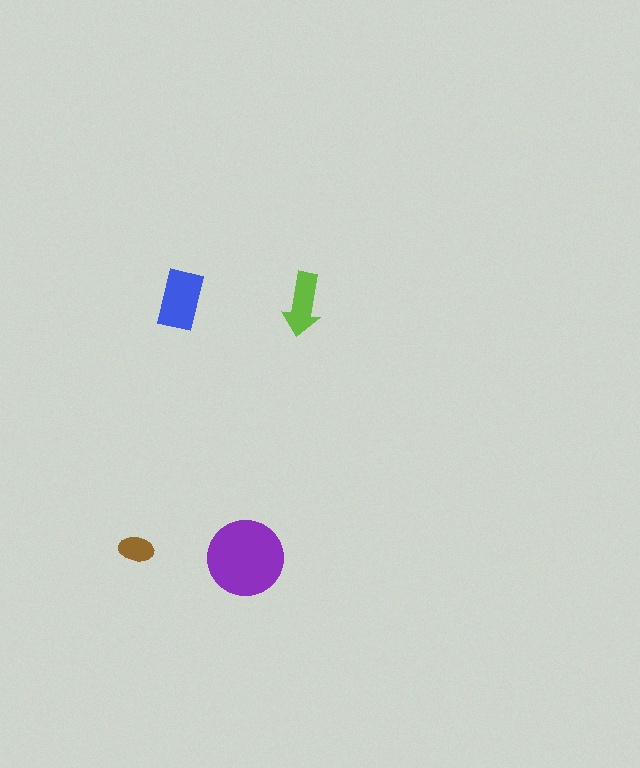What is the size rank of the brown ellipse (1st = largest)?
4th.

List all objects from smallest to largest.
The brown ellipse, the lime arrow, the blue rectangle, the purple circle.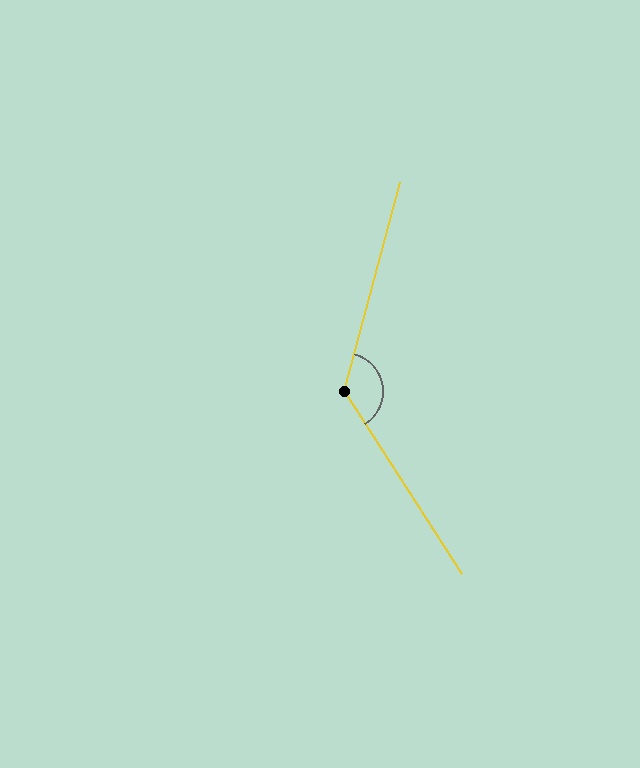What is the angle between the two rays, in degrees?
Approximately 132 degrees.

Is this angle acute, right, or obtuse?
It is obtuse.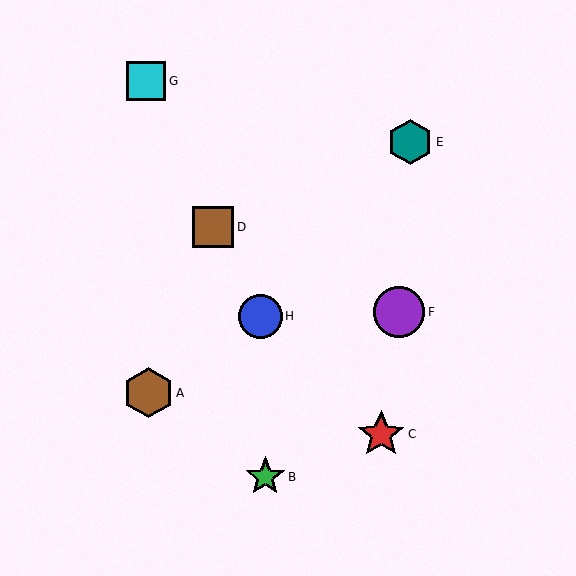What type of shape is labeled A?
Shape A is a brown hexagon.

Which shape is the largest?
The purple circle (labeled F) is the largest.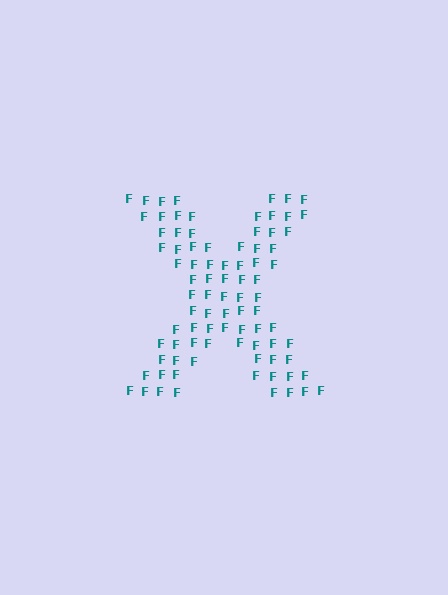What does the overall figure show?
The overall figure shows the letter X.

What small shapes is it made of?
It is made of small letter F's.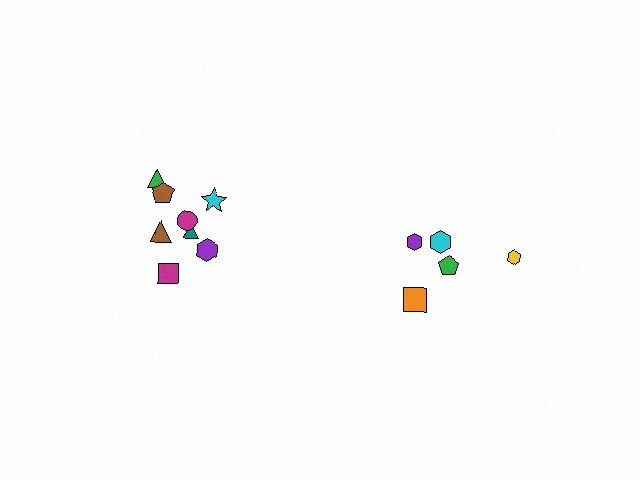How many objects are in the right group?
There are 5 objects.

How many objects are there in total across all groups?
There are 13 objects.